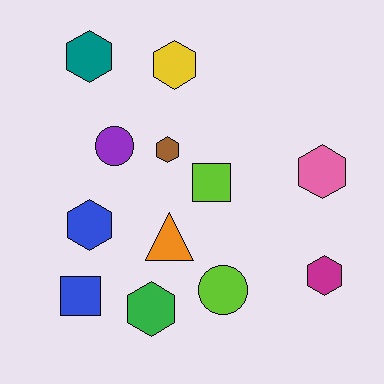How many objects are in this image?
There are 12 objects.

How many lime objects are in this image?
There are 2 lime objects.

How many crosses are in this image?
There are no crosses.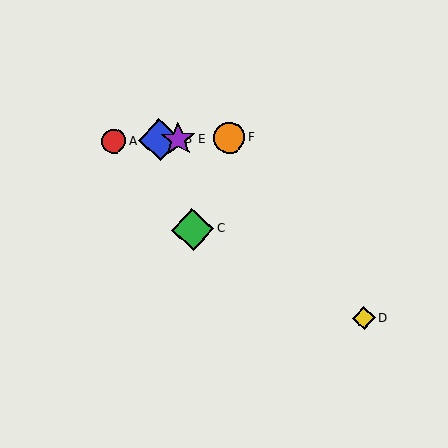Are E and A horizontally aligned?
Yes, both are at y≈139.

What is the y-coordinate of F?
Object F is at y≈137.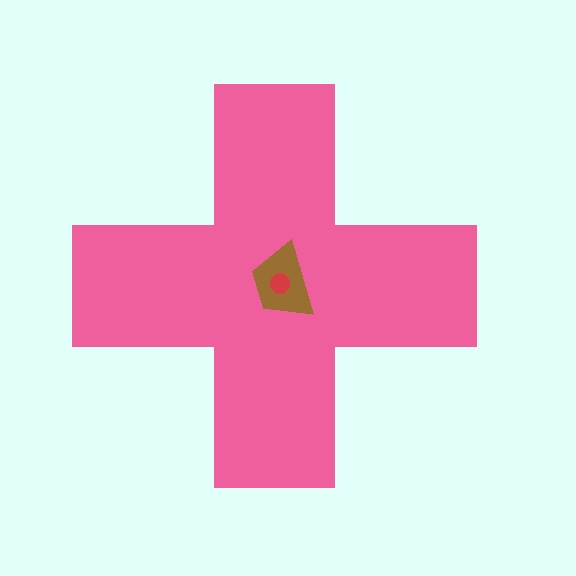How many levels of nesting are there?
3.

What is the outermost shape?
The pink cross.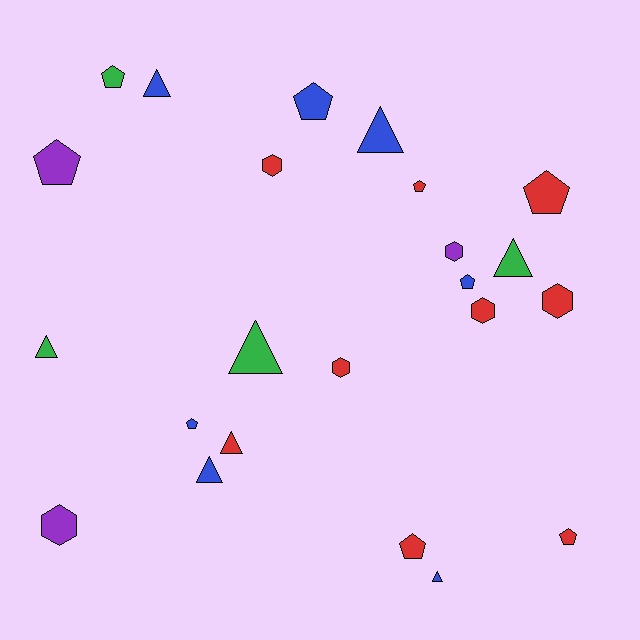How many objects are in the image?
There are 23 objects.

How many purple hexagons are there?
There are 2 purple hexagons.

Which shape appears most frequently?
Pentagon, with 9 objects.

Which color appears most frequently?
Red, with 9 objects.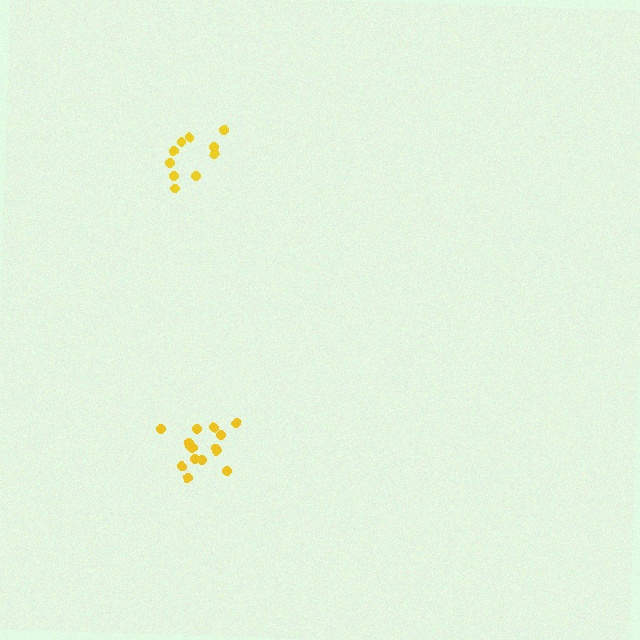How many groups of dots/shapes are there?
There are 2 groups.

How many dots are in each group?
Group 1: 10 dots, Group 2: 15 dots (25 total).